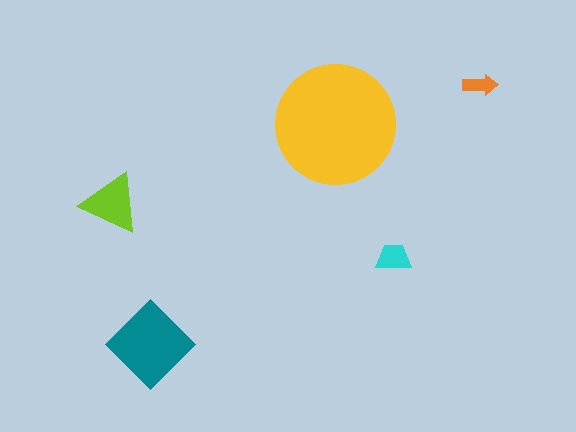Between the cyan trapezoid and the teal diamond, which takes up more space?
The teal diamond.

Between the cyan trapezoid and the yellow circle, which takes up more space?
The yellow circle.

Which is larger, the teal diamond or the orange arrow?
The teal diamond.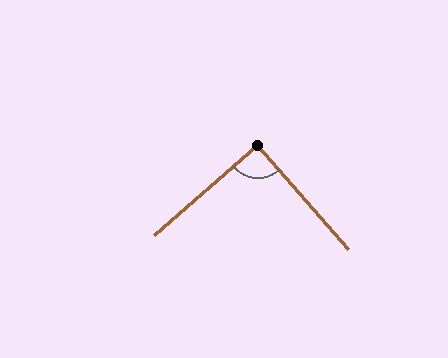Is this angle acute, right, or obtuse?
It is approximately a right angle.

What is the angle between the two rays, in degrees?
Approximately 90 degrees.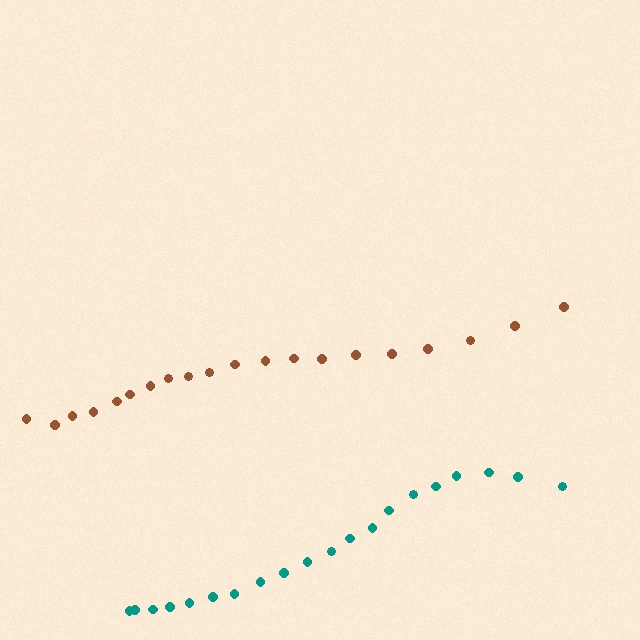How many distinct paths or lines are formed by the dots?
There are 2 distinct paths.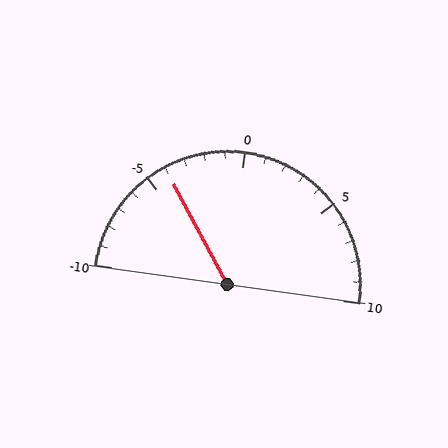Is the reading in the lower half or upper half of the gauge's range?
The reading is in the lower half of the range (-10 to 10).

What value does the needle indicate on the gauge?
The needle indicates approximately -4.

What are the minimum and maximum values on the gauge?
The gauge ranges from -10 to 10.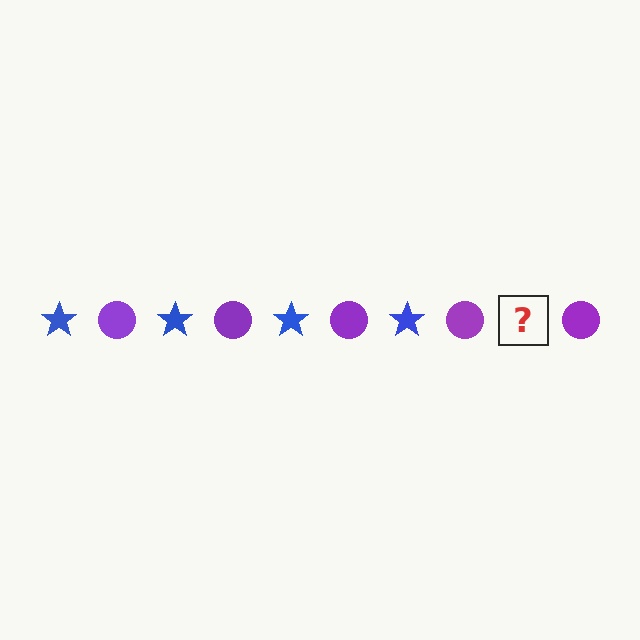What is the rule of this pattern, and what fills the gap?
The rule is that the pattern alternates between blue star and purple circle. The gap should be filled with a blue star.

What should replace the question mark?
The question mark should be replaced with a blue star.